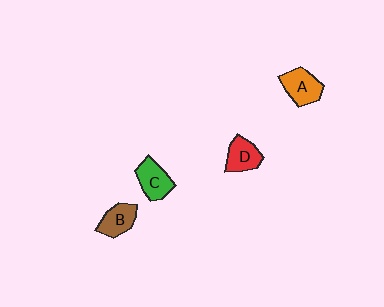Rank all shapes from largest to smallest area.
From largest to smallest: A (orange), C (green), D (red), B (brown).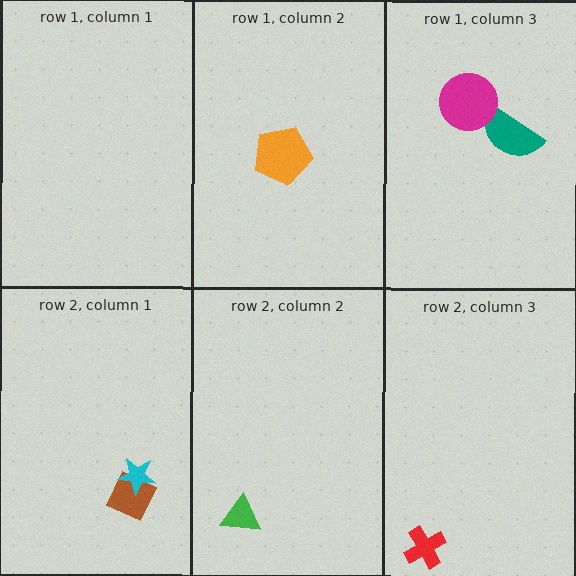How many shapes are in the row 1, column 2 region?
1.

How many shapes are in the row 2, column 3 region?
1.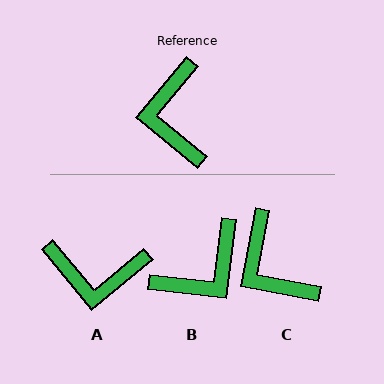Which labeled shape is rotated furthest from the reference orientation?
B, about 123 degrees away.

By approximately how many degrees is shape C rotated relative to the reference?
Approximately 29 degrees counter-clockwise.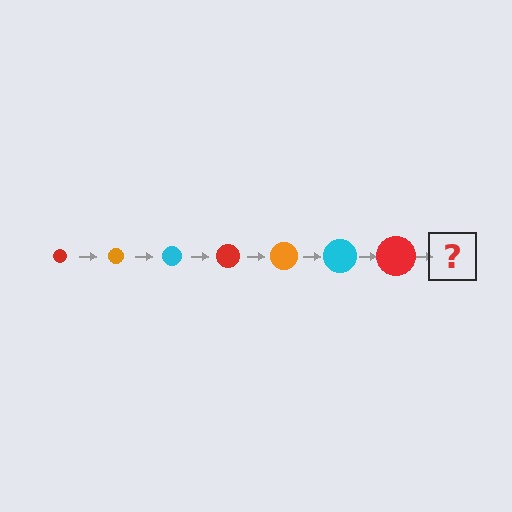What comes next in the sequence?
The next element should be an orange circle, larger than the previous one.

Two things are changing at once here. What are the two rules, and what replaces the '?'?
The two rules are that the circle grows larger each step and the color cycles through red, orange, and cyan. The '?' should be an orange circle, larger than the previous one.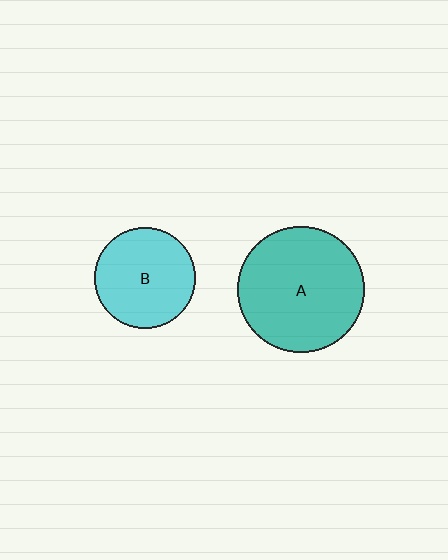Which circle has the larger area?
Circle A (teal).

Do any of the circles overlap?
No, none of the circles overlap.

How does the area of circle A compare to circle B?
Approximately 1.6 times.